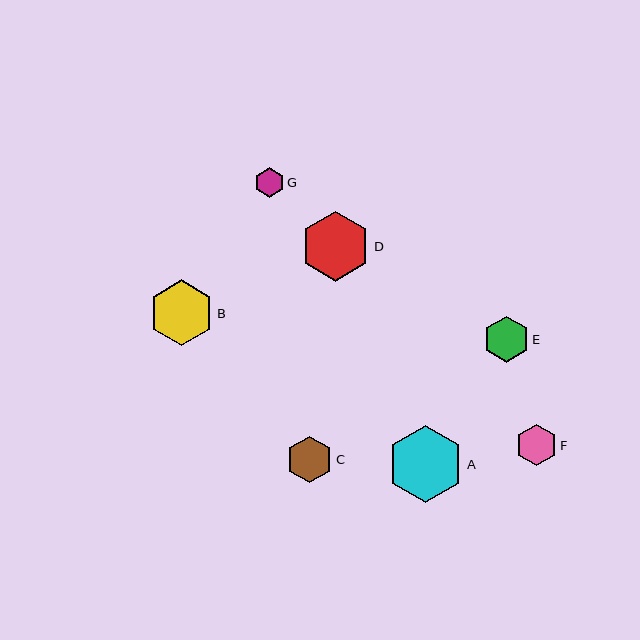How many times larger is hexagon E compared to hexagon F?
Hexagon E is approximately 1.1 times the size of hexagon F.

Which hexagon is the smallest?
Hexagon G is the smallest with a size of approximately 30 pixels.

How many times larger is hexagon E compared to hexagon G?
Hexagon E is approximately 1.5 times the size of hexagon G.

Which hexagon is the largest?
Hexagon A is the largest with a size of approximately 77 pixels.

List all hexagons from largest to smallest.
From largest to smallest: A, D, B, C, E, F, G.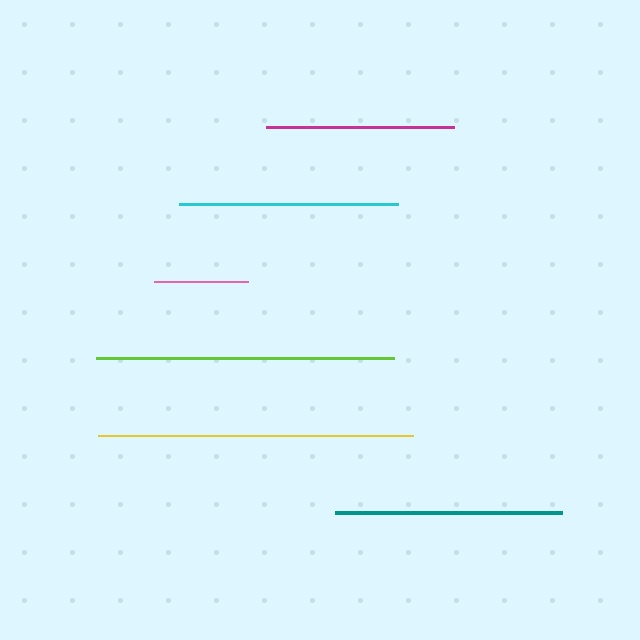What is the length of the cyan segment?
The cyan segment is approximately 218 pixels long.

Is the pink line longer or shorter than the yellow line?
The yellow line is longer than the pink line.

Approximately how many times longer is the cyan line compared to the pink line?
The cyan line is approximately 2.3 times the length of the pink line.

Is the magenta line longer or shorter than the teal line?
The teal line is longer than the magenta line.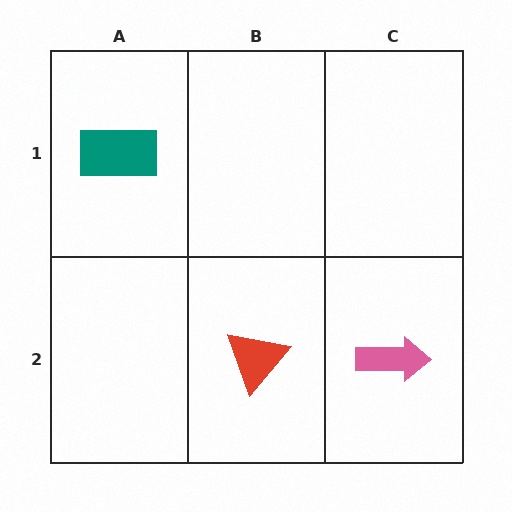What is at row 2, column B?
A red triangle.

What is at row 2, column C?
A pink arrow.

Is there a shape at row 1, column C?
No, that cell is empty.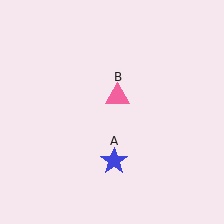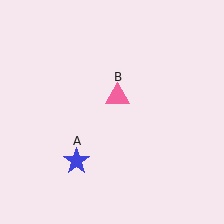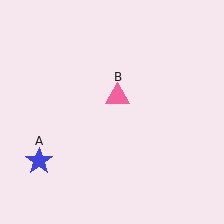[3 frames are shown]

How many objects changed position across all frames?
1 object changed position: blue star (object A).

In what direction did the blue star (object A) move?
The blue star (object A) moved left.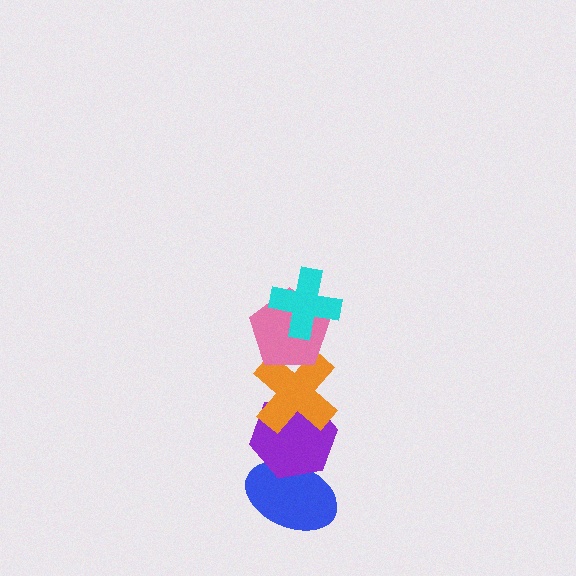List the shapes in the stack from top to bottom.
From top to bottom: the cyan cross, the pink pentagon, the orange cross, the purple hexagon, the blue ellipse.